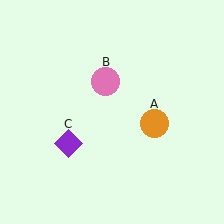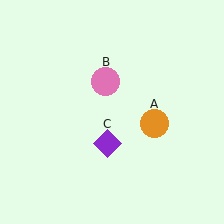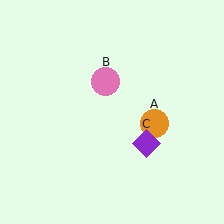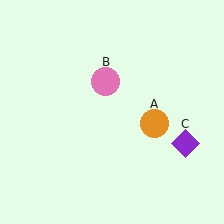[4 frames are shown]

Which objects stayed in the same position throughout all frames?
Orange circle (object A) and pink circle (object B) remained stationary.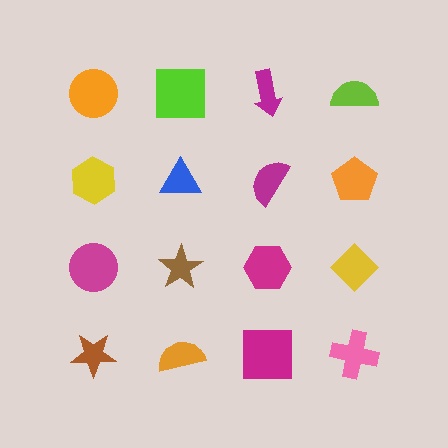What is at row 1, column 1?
An orange circle.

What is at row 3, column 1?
A magenta circle.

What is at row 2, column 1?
A yellow hexagon.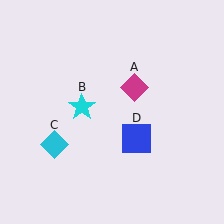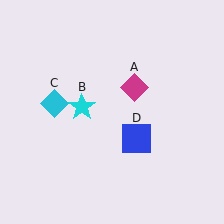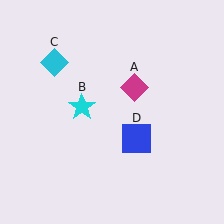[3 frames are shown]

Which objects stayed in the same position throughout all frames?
Magenta diamond (object A) and cyan star (object B) and blue square (object D) remained stationary.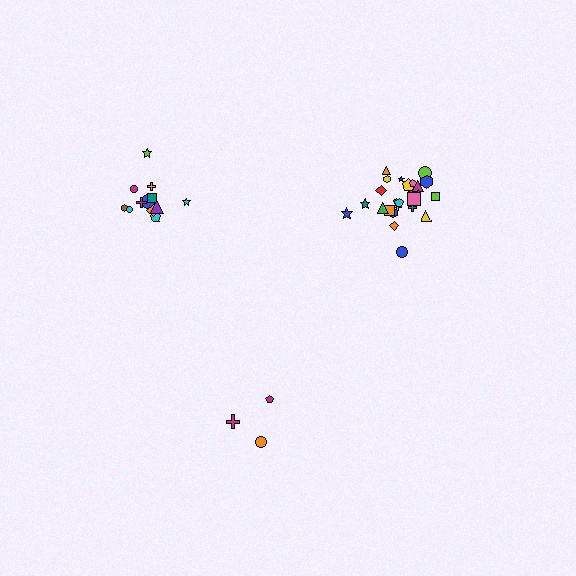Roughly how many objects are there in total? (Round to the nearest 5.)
Roughly 40 objects in total.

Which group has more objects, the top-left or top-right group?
The top-right group.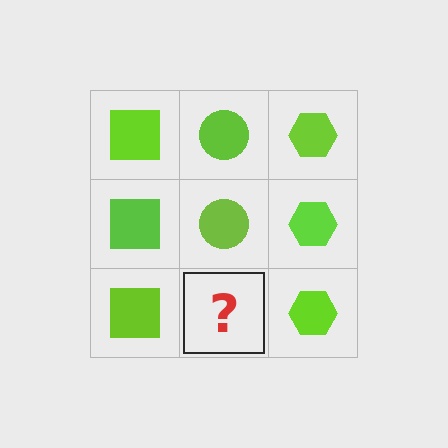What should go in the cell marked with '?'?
The missing cell should contain a lime circle.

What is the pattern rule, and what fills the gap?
The rule is that each column has a consistent shape. The gap should be filled with a lime circle.